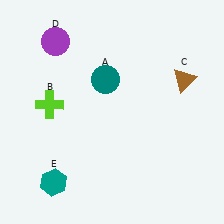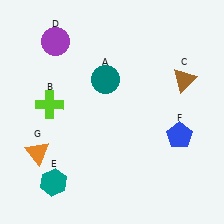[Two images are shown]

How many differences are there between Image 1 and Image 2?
There are 2 differences between the two images.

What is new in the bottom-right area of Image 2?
A blue pentagon (F) was added in the bottom-right area of Image 2.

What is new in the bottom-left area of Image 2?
An orange triangle (G) was added in the bottom-left area of Image 2.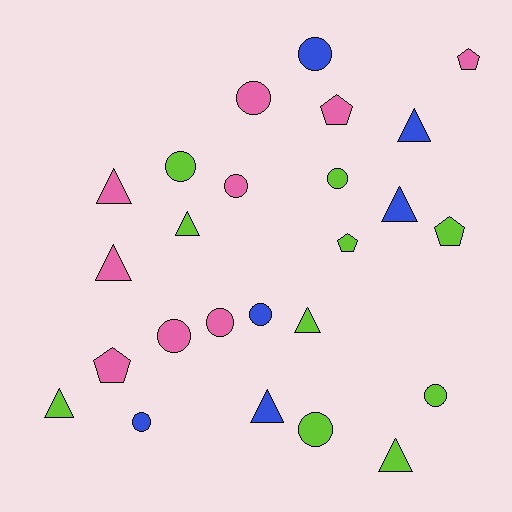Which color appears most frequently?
Lime, with 10 objects.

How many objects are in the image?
There are 25 objects.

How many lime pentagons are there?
There are 2 lime pentagons.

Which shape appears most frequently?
Circle, with 11 objects.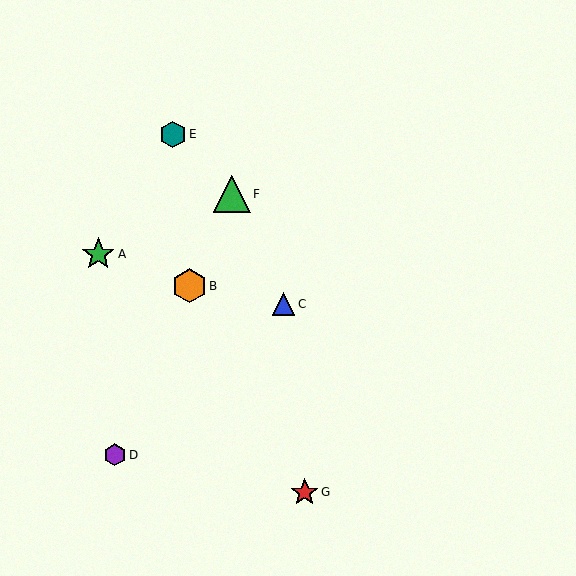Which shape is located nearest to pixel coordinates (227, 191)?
The green triangle (labeled F) at (232, 194) is nearest to that location.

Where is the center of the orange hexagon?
The center of the orange hexagon is at (189, 286).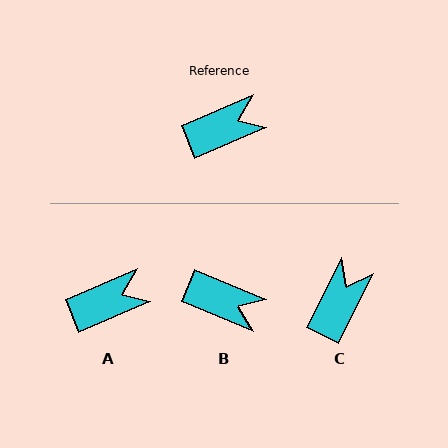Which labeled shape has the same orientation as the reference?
A.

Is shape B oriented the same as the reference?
No, it is off by about 45 degrees.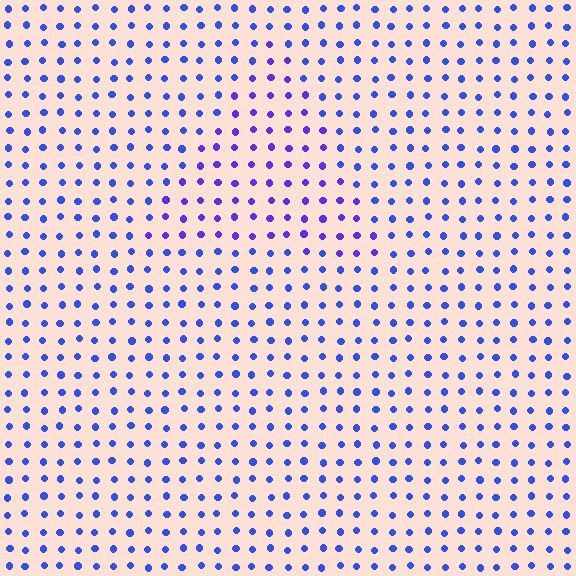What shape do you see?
I see a triangle.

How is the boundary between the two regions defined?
The boundary is defined purely by a slight shift in hue (about 24 degrees). Spacing, size, and orientation are identical on both sides.